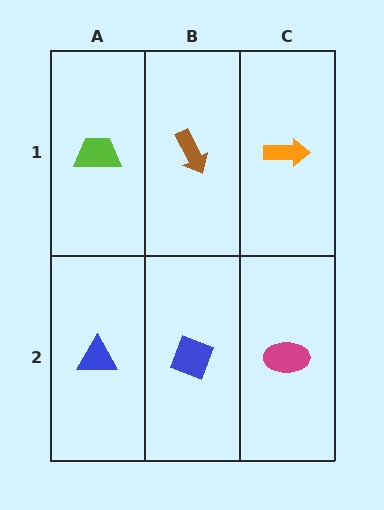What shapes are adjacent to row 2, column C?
An orange arrow (row 1, column C), a blue diamond (row 2, column B).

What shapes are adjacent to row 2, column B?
A brown arrow (row 1, column B), a blue triangle (row 2, column A), a magenta ellipse (row 2, column C).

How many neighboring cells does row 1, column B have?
3.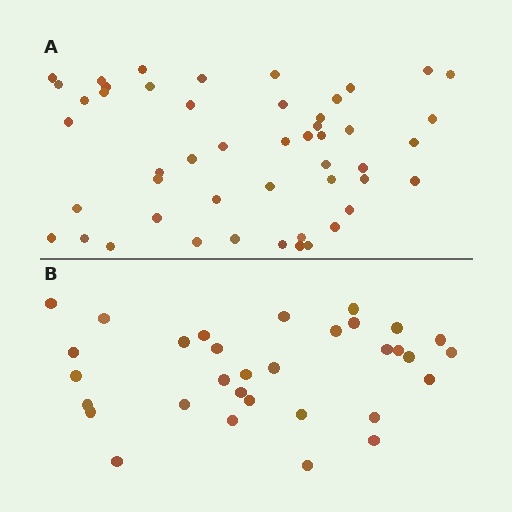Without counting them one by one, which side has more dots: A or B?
Region A (the top region) has more dots.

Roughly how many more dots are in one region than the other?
Region A has approximately 15 more dots than region B.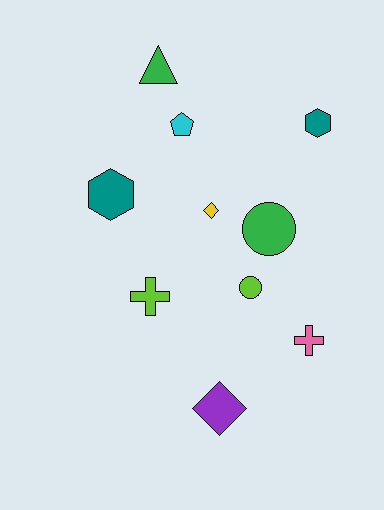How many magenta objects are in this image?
There are no magenta objects.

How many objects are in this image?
There are 10 objects.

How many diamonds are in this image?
There are 2 diamonds.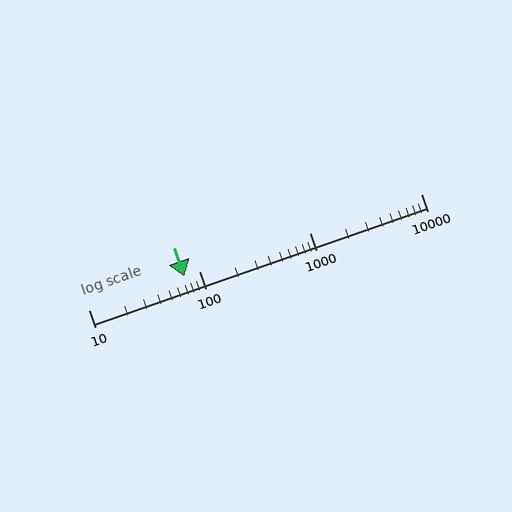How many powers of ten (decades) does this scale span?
The scale spans 3 decades, from 10 to 10000.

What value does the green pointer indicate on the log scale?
The pointer indicates approximately 73.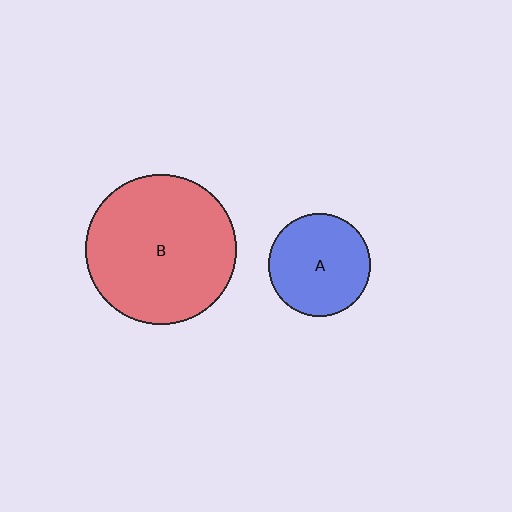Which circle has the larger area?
Circle B (red).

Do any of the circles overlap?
No, none of the circles overlap.